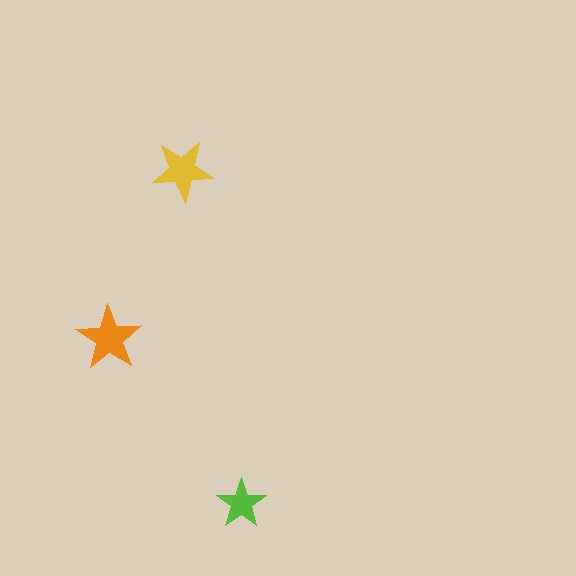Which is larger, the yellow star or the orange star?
The orange one.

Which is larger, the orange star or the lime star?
The orange one.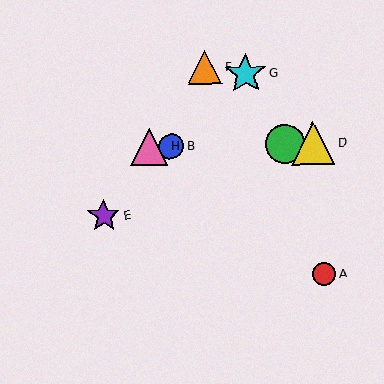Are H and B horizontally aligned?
Yes, both are at y≈147.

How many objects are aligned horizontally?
4 objects (B, C, D, H) are aligned horizontally.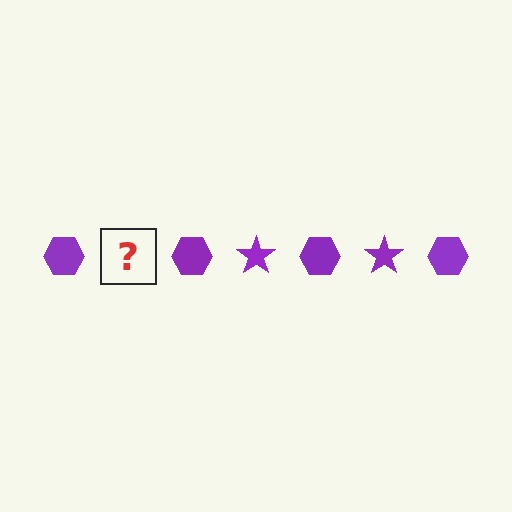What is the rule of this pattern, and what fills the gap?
The rule is that the pattern cycles through hexagon, star shapes in purple. The gap should be filled with a purple star.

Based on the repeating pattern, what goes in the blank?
The blank should be a purple star.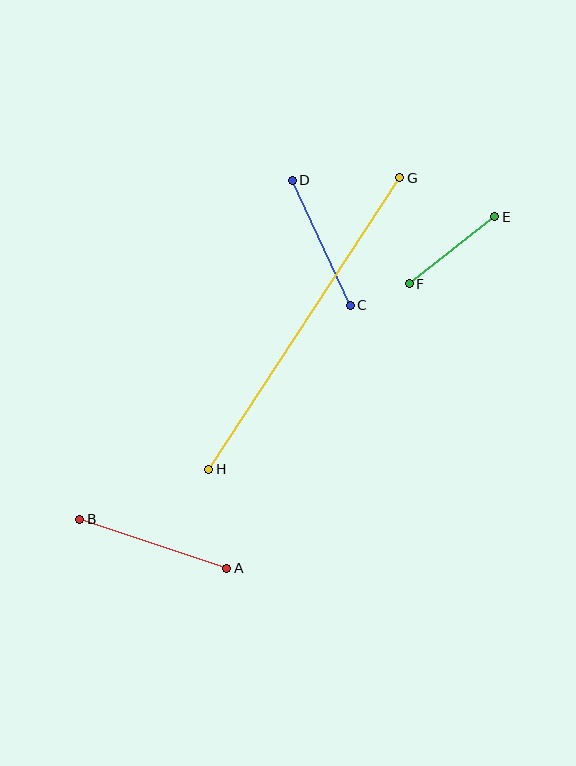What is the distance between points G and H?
The distance is approximately 349 pixels.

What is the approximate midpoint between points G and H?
The midpoint is at approximately (304, 324) pixels.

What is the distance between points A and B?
The distance is approximately 155 pixels.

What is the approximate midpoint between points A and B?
The midpoint is at approximately (153, 544) pixels.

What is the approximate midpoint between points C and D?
The midpoint is at approximately (321, 243) pixels.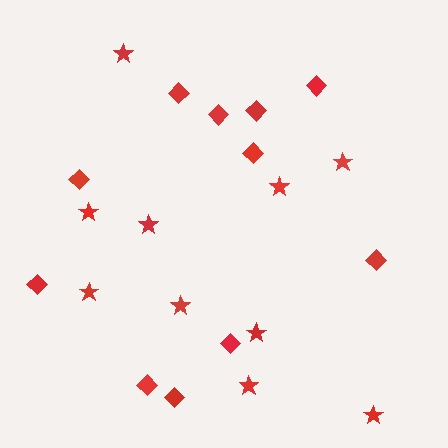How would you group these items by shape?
There are 2 groups: one group of diamonds (11) and one group of stars (10).